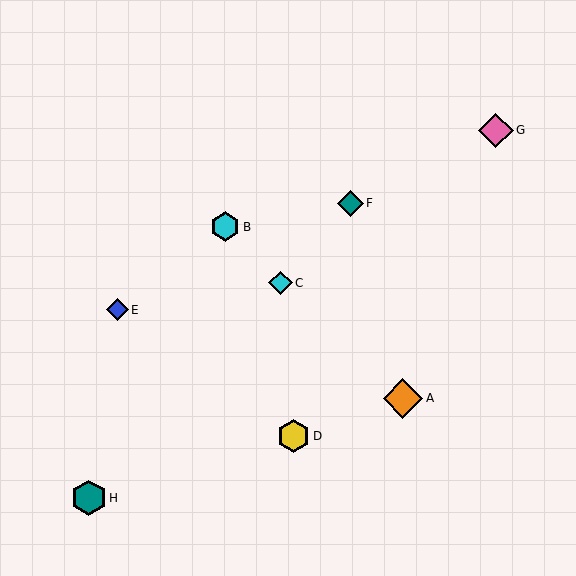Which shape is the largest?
The orange diamond (labeled A) is the largest.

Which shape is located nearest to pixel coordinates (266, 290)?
The cyan diamond (labeled C) at (280, 283) is nearest to that location.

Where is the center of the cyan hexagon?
The center of the cyan hexagon is at (225, 227).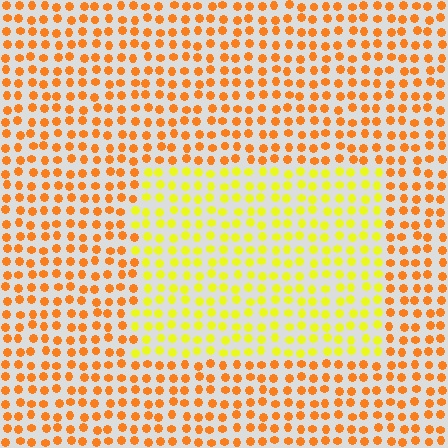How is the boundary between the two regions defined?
The boundary is defined purely by a slight shift in hue (about 38 degrees). Spacing, size, and orientation are identical on both sides.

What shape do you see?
I see a rectangle.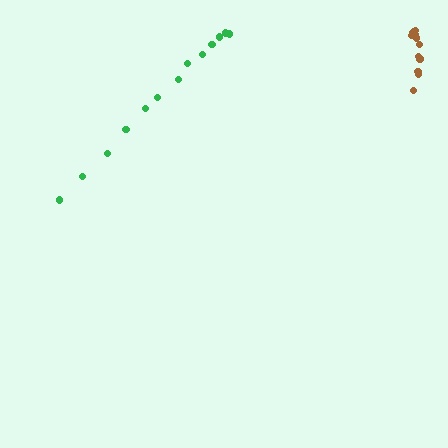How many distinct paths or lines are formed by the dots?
There are 2 distinct paths.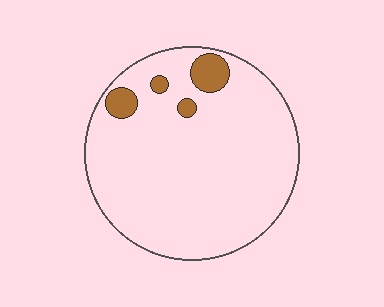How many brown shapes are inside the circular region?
4.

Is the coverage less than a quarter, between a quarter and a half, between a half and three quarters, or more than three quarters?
Less than a quarter.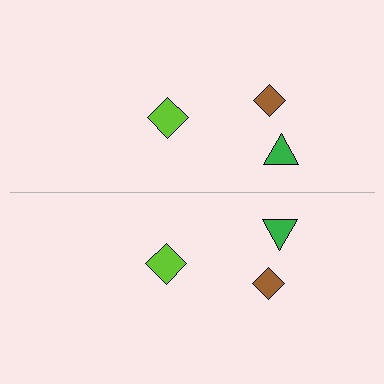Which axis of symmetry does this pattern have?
The pattern has a horizontal axis of symmetry running through the center of the image.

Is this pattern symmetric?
Yes, this pattern has bilateral (reflection) symmetry.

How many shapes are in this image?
There are 6 shapes in this image.